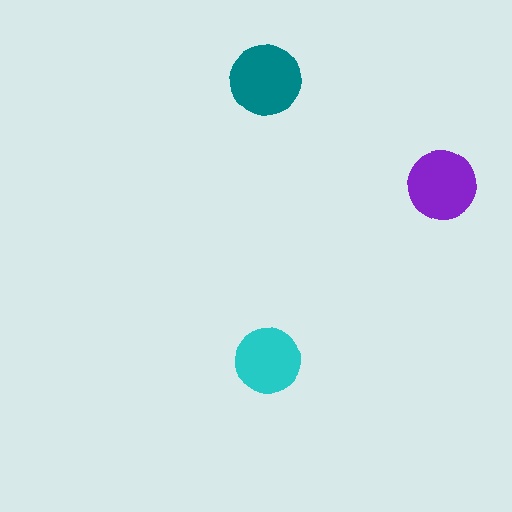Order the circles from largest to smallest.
the teal one, the purple one, the cyan one.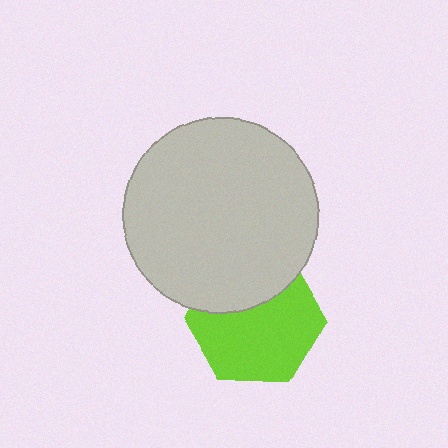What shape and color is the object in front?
The object in front is a light gray circle.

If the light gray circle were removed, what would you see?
You would see the complete lime hexagon.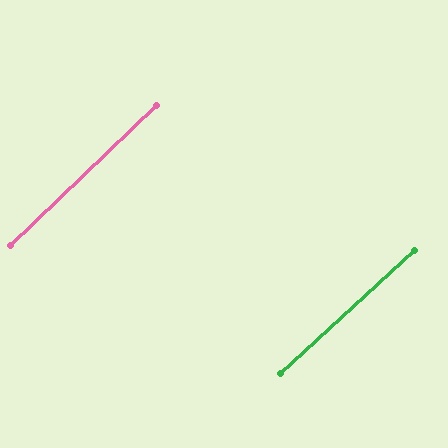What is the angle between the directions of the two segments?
Approximately 1 degree.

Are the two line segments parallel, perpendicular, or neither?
Parallel — their directions differ by only 1.4°.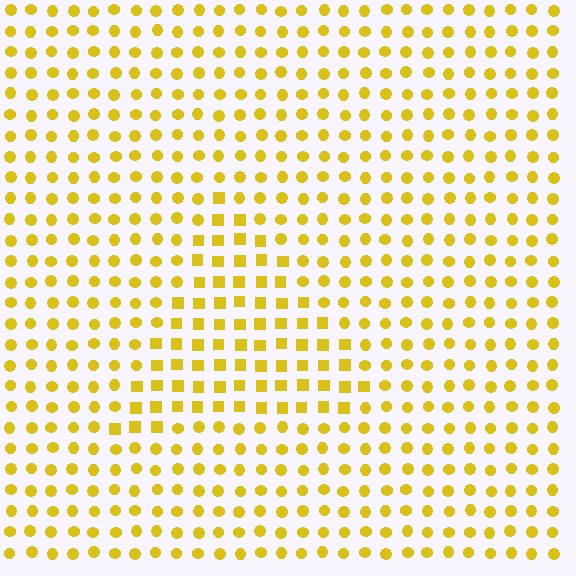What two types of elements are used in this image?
The image uses squares inside the triangle region and circles outside it.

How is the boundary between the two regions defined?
The boundary is defined by a change in element shape: squares inside vs. circles outside. All elements share the same color and spacing.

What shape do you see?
I see a triangle.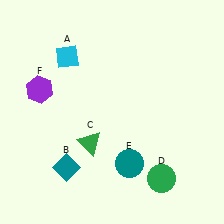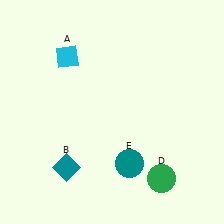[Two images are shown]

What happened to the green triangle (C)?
The green triangle (C) was removed in Image 2. It was in the bottom-left area of Image 1.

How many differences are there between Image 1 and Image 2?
There are 2 differences between the two images.